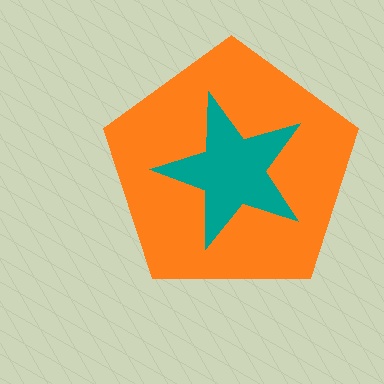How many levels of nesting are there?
2.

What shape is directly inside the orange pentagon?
The teal star.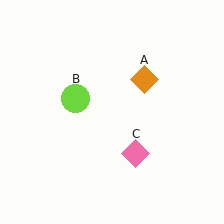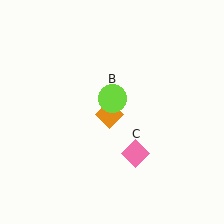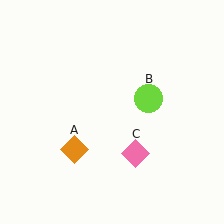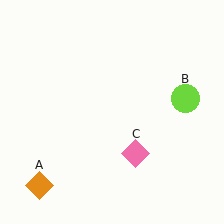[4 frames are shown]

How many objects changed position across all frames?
2 objects changed position: orange diamond (object A), lime circle (object B).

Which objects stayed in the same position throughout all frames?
Pink diamond (object C) remained stationary.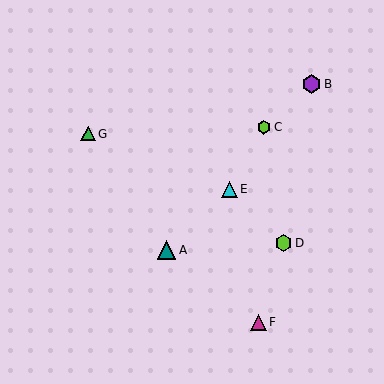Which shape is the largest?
The purple hexagon (labeled B) is the largest.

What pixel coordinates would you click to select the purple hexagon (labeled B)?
Click at (312, 84) to select the purple hexagon B.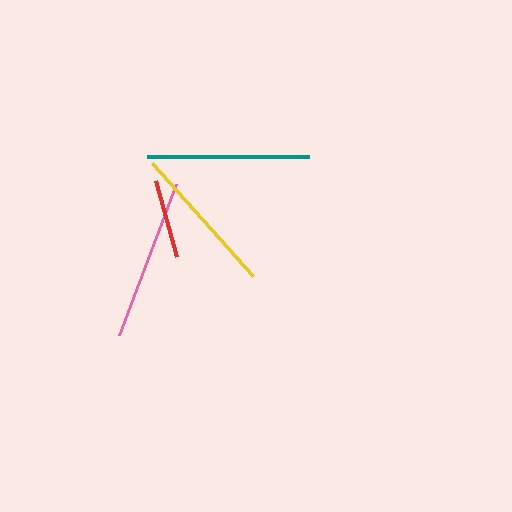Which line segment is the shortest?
The red line is the shortest at approximately 78 pixels.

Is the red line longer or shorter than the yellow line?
The yellow line is longer than the red line.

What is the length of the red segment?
The red segment is approximately 78 pixels long.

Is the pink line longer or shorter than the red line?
The pink line is longer than the red line.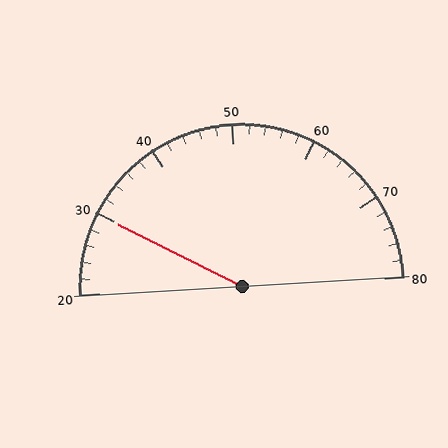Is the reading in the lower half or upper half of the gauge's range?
The reading is in the lower half of the range (20 to 80).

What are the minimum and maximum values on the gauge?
The gauge ranges from 20 to 80.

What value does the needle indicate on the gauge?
The needle indicates approximately 30.